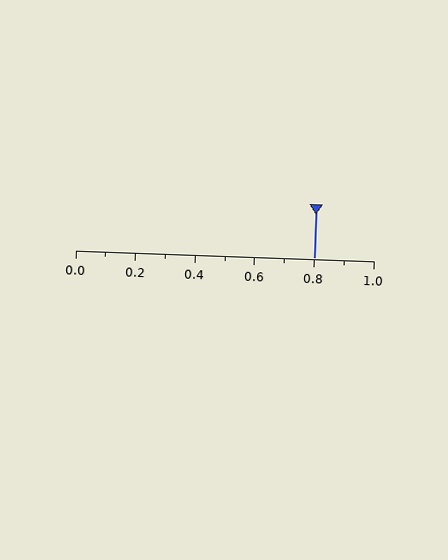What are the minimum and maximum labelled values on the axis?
The axis runs from 0.0 to 1.0.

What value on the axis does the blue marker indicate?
The marker indicates approximately 0.8.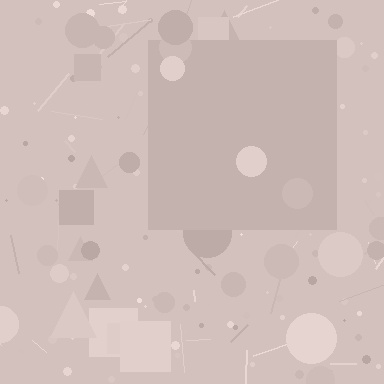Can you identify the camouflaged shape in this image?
The camouflaged shape is a square.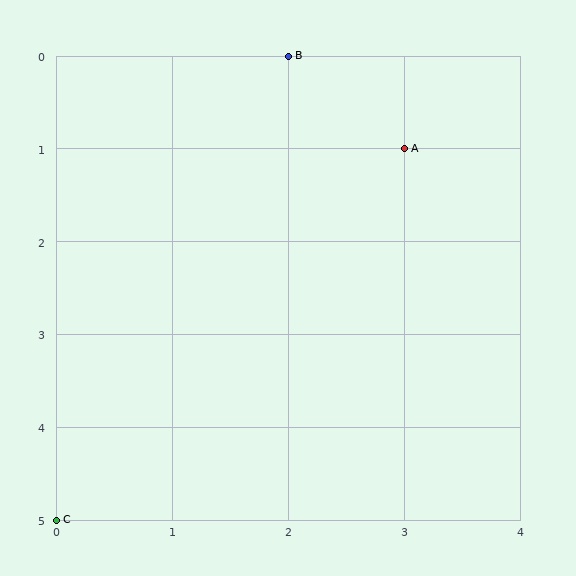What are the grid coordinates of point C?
Point C is at grid coordinates (0, 5).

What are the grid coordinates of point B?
Point B is at grid coordinates (2, 0).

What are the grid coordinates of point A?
Point A is at grid coordinates (3, 1).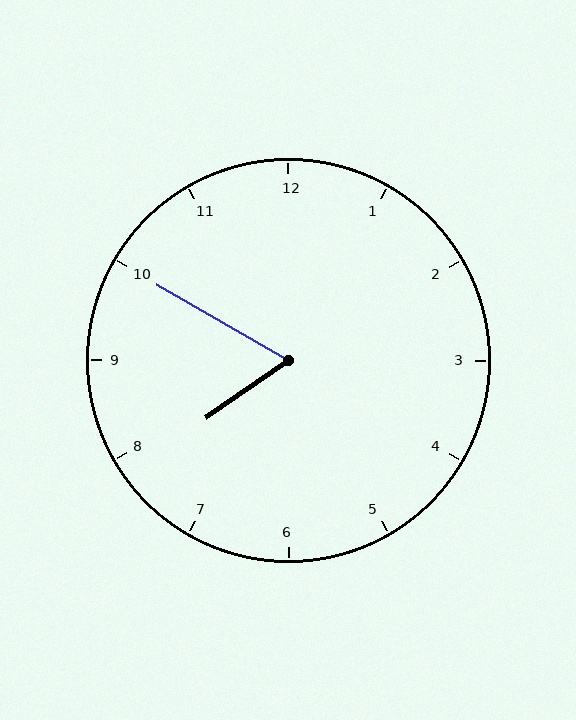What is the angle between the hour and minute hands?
Approximately 65 degrees.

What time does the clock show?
7:50.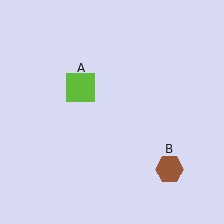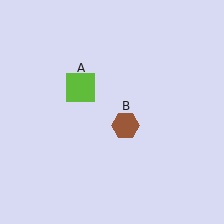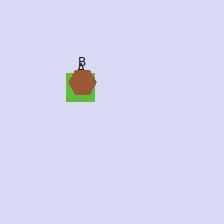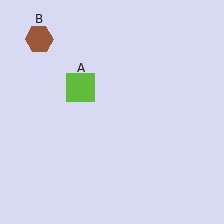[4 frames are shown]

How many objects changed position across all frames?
1 object changed position: brown hexagon (object B).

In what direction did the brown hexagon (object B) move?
The brown hexagon (object B) moved up and to the left.